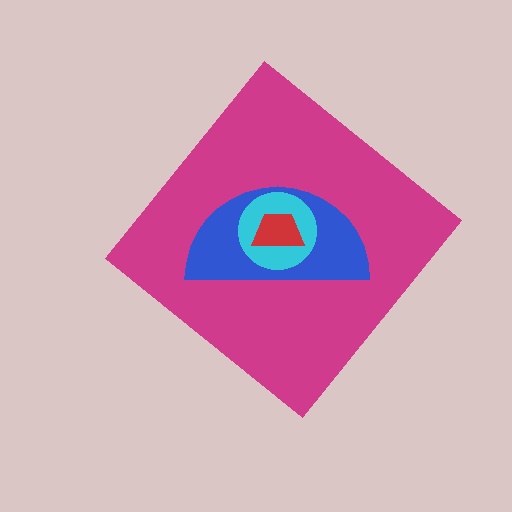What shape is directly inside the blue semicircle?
The cyan circle.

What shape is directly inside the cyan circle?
The red trapezoid.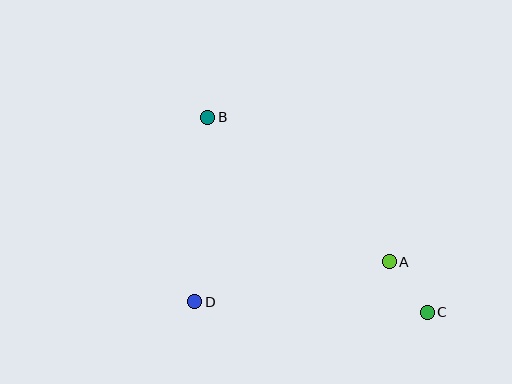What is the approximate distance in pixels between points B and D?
The distance between B and D is approximately 185 pixels.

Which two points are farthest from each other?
Points B and C are farthest from each other.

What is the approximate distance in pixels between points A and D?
The distance between A and D is approximately 199 pixels.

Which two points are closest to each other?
Points A and C are closest to each other.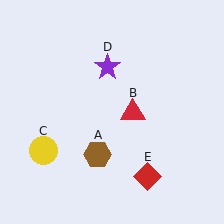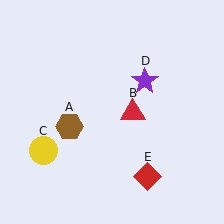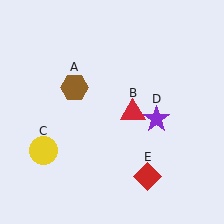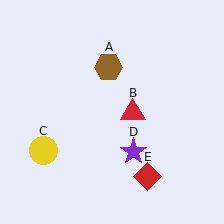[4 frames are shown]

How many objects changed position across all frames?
2 objects changed position: brown hexagon (object A), purple star (object D).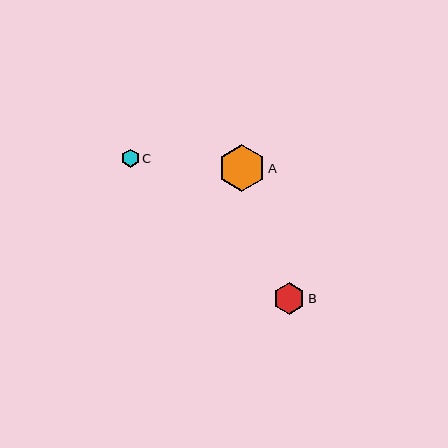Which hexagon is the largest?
Hexagon A is the largest with a size of approximately 47 pixels.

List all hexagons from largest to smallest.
From largest to smallest: A, B, C.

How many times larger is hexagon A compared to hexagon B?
Hexagon A is approximately 1.5 times the size of hexagon B.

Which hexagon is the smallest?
Hexagon C is the smallest with a size of approximately 18 pixels.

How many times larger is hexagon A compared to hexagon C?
Hexagon A is approximately 2.5 times the size of hexagon C.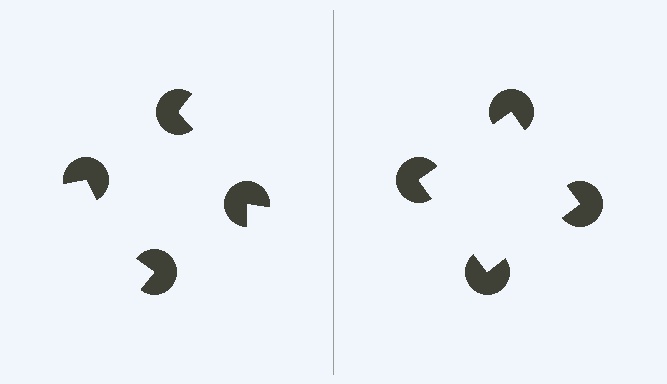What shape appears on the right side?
An illusory square.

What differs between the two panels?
The pac-man discs are positioned identically on both sides; only the wedge orientations differ. On the right they align to a square; on the left they are misaligned.